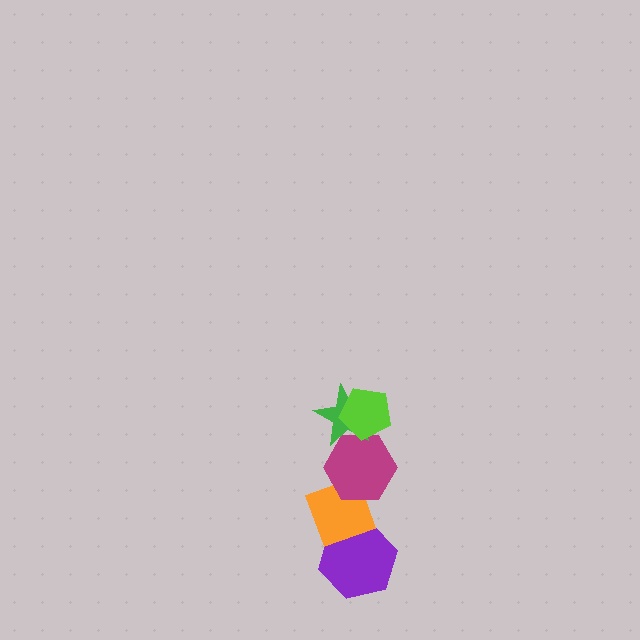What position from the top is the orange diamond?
The orange diamond is 4th from the top.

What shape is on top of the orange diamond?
The magenta hexagon is on top of the orange diamond.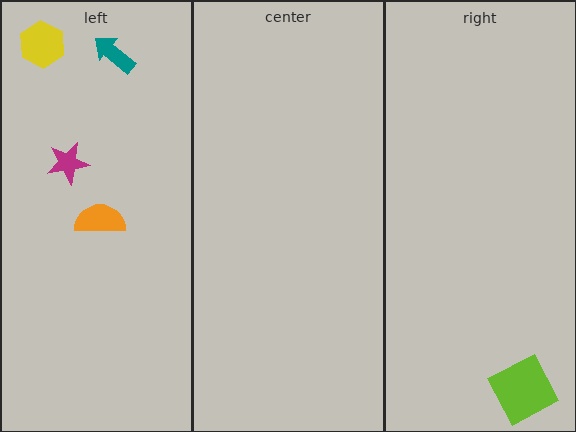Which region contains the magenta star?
The left region.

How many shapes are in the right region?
1.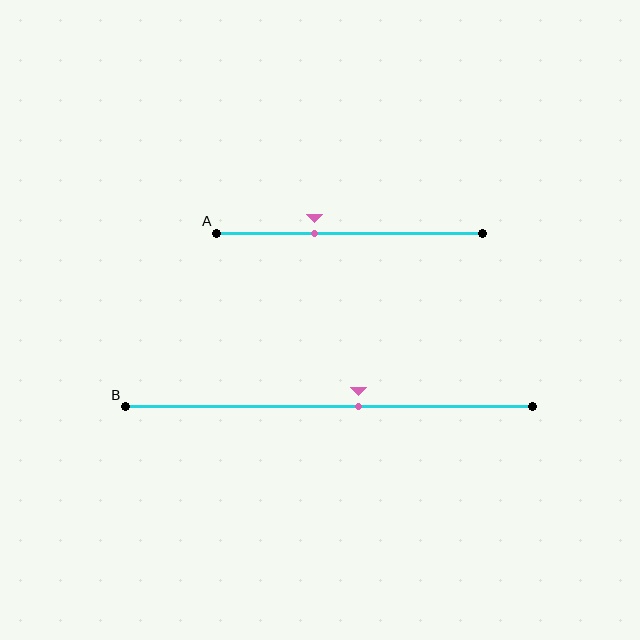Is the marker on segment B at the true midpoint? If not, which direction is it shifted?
No, the marker on segment B is shifted to the right by about 7% of the segment length.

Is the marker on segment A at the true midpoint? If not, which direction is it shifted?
No, the marker on segment A is shifted to the left by about 13% of the segment length.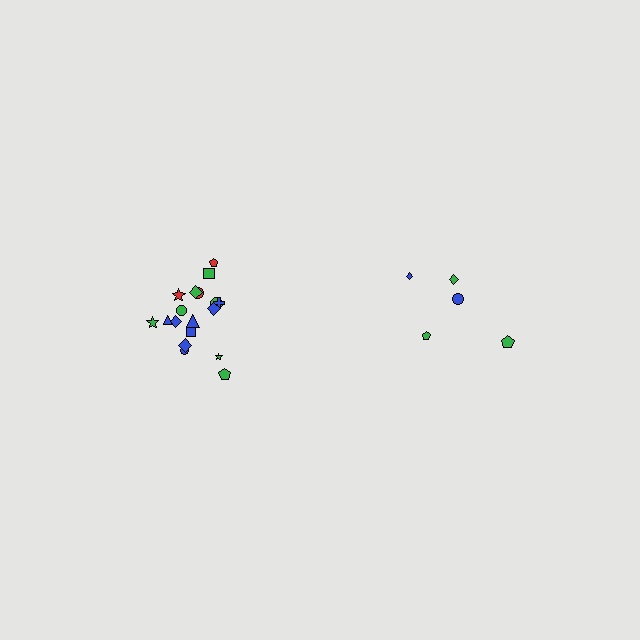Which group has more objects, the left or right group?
The left group.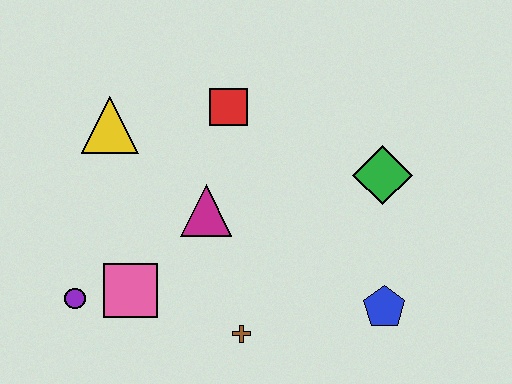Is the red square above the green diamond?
Yes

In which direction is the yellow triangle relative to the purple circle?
The yellow triangle is above the purple circle.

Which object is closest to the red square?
The magenta triangle is closest to the red square.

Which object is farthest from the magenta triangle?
The blue pentagon is farthest from the magenta triangle.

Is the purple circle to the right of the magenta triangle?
No